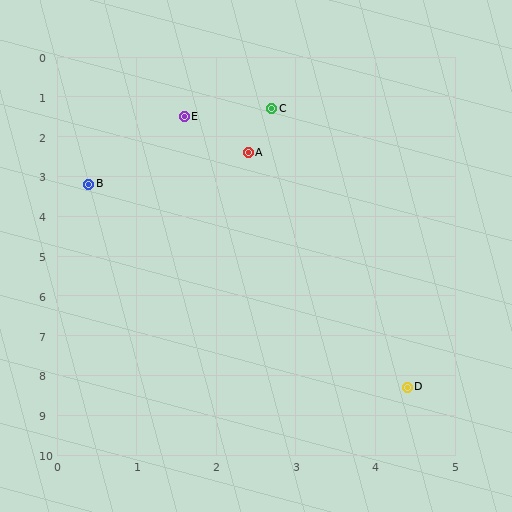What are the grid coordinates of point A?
Point A is at approximately (2.4, 2.4).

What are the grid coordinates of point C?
Point C is at approximately (2.7, 1.3).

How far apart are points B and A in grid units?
Points B and A are about 2.2 grid units apart.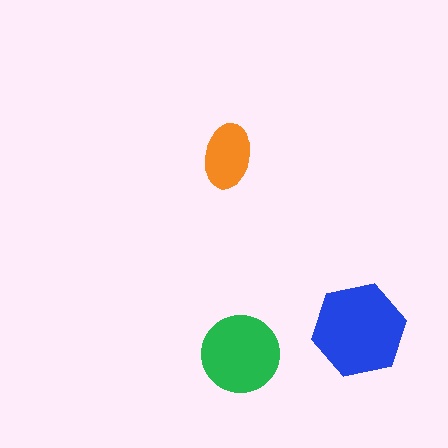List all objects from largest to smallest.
The blue hexagon, the green circle, the orange ellipse.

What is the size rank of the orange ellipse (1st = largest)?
3rd.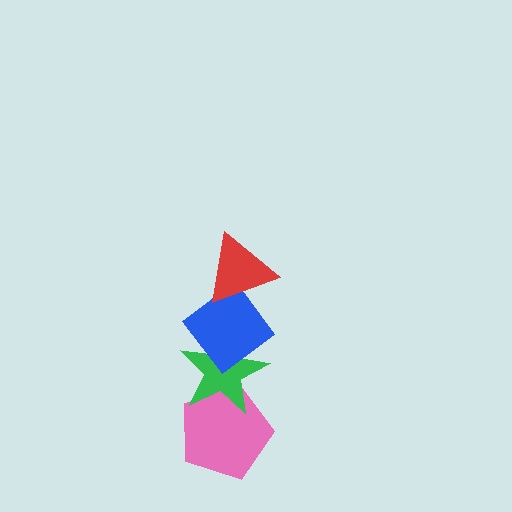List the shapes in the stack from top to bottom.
From top to bottom: the red triangle, the blue diamond, the green star, the pink pentagon.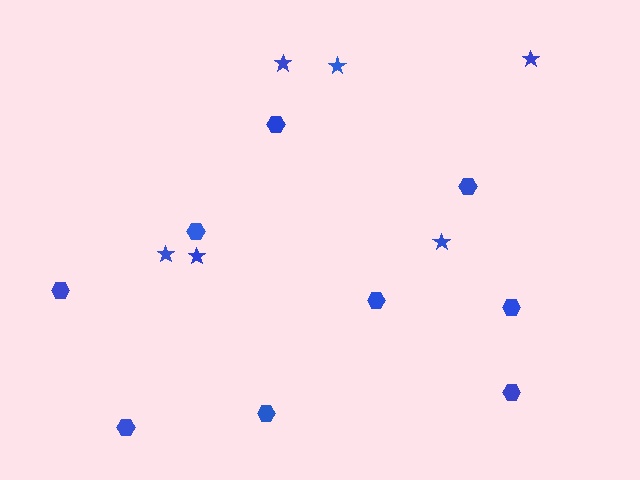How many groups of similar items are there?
There are 2 groups: one group of hexagons (9) and one group of stars (6).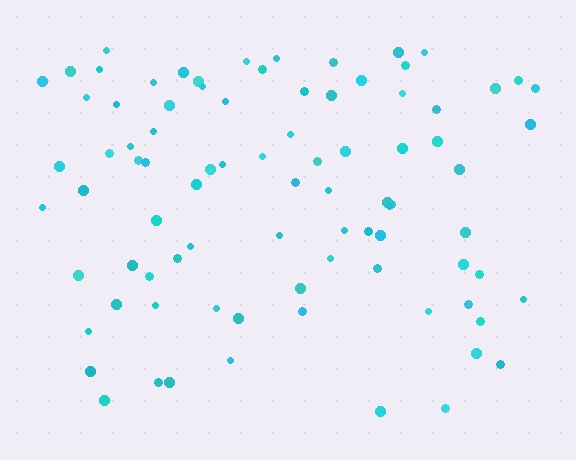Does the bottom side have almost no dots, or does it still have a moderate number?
Still a moderate number, just noticeably fewer than the top.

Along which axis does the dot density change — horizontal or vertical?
Vertical.